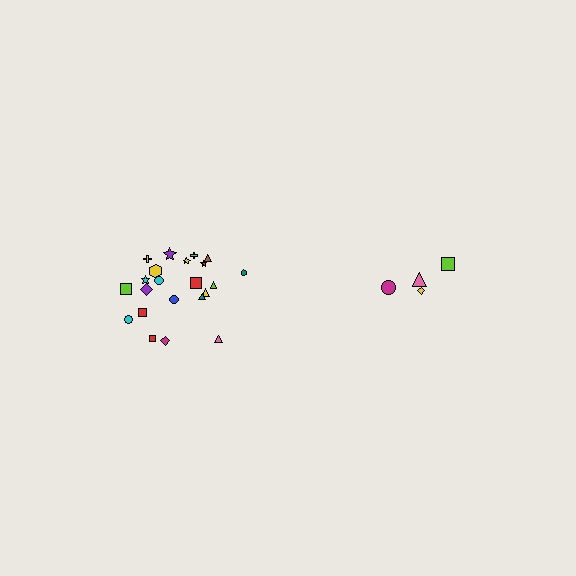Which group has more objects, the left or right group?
The left group.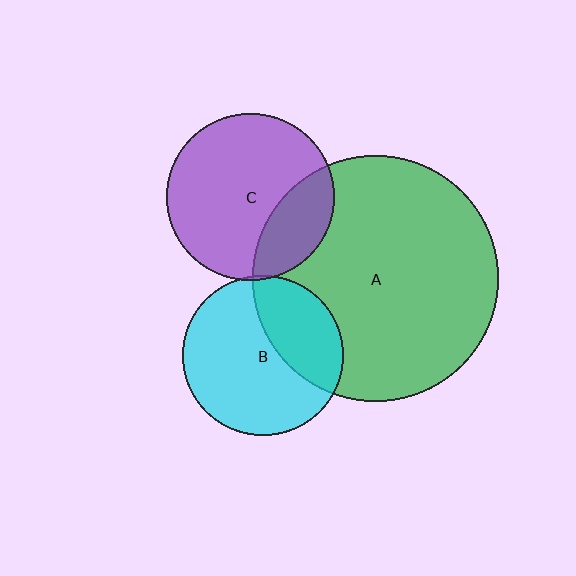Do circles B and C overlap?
Yes.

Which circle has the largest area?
Circle A (green).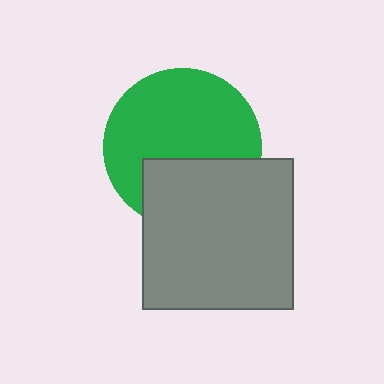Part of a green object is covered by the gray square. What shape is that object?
It is a circle.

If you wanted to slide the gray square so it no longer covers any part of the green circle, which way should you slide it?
Slide it down — that is the most direct way to separate the two shapes.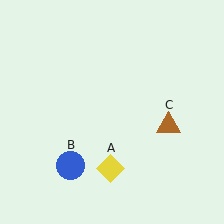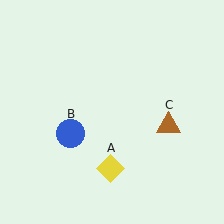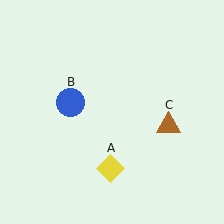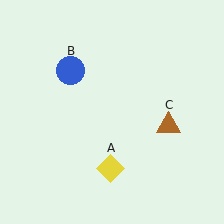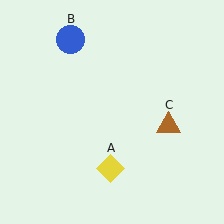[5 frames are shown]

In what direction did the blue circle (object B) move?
The blue circle (object B) moved up.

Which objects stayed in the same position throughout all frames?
Yellow diamond (object A) and brown triangle (object C) remained stationary.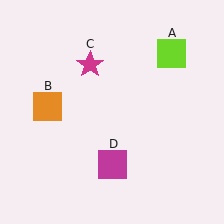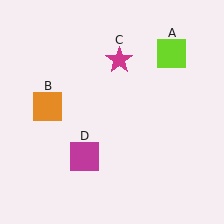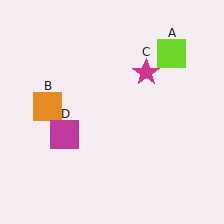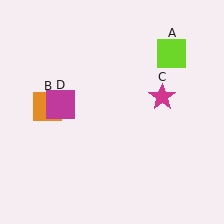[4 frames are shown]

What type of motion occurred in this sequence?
The magenta star (object C), magenta square (object D) rotated clockwise around the center of the scene.